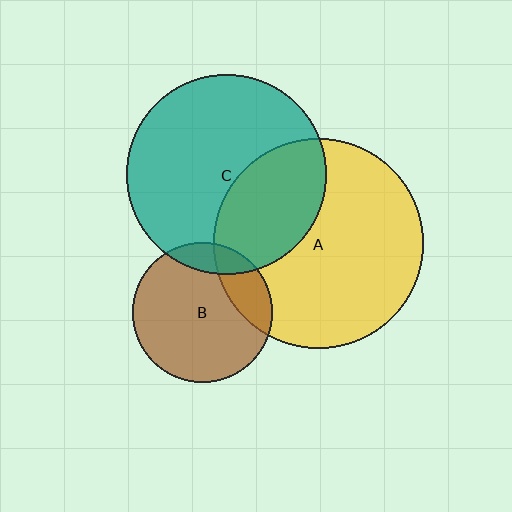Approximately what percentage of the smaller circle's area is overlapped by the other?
Approximately 20%.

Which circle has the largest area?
Circle A (yellow).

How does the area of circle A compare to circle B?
Approximately 2.2 times.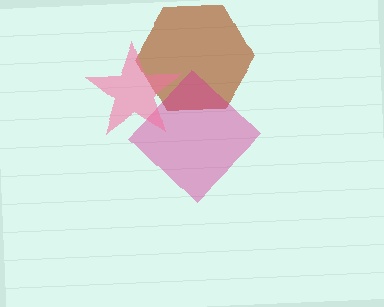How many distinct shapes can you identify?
There are 3 distinct shapes: a brown hexagon, a magenta diamond, a pink star.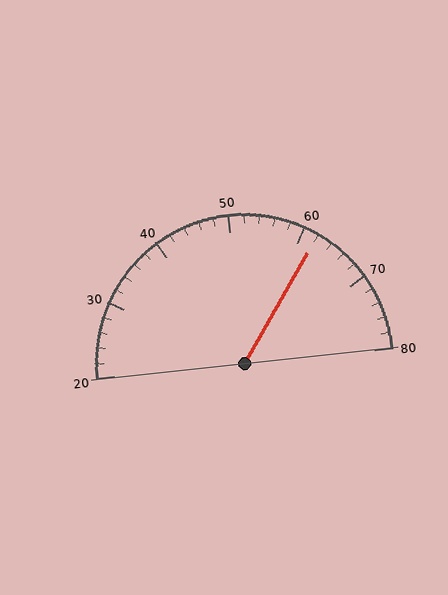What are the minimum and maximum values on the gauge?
The gauge ranges from 20 to 80.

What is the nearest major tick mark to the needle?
The nearest major tick mark is 60.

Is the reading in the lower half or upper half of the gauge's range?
The reading is in the upper half of the range (20 to 80).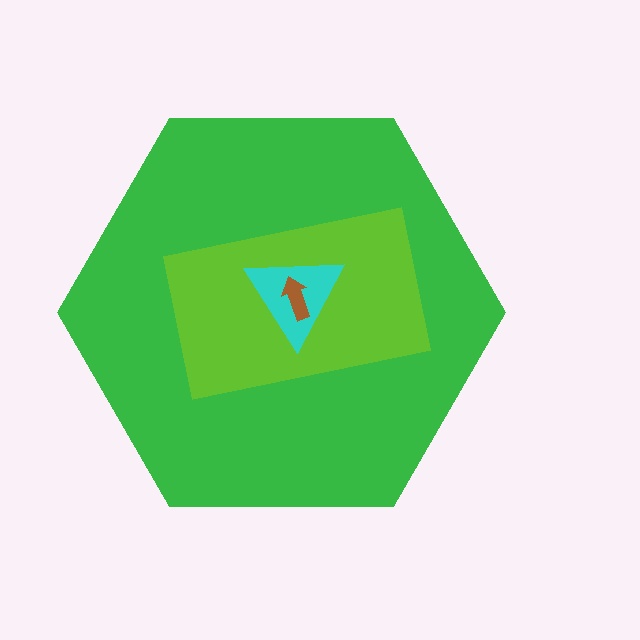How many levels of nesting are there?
4.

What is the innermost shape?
The brown arrow.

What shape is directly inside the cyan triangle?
The brown arrow.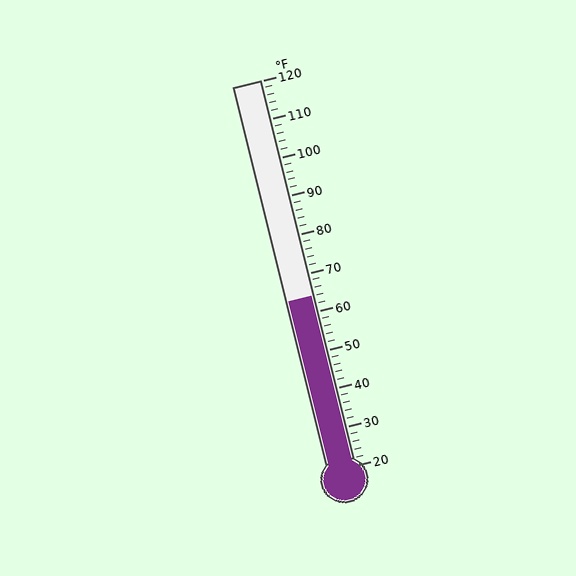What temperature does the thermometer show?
The thermometer shows approximately 64°F.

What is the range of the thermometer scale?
The thermometer scale ranges from 20°F to 120°F.